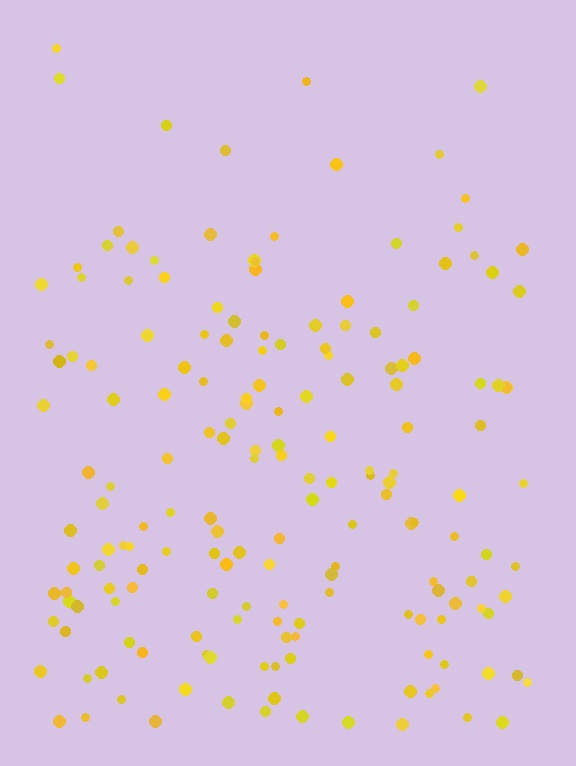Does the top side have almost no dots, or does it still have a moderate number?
Still a moderate number, just noticeably fewer than the bottom.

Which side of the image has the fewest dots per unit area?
The top.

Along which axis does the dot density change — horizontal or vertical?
Vertical.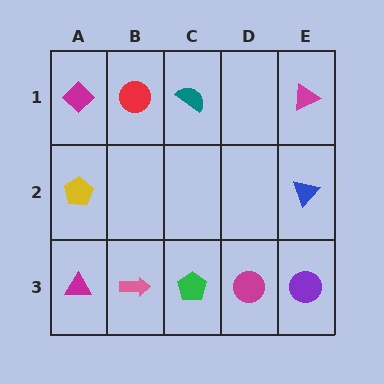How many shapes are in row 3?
5 shapes.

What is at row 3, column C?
A green pentagon.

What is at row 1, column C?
A teal semicircle.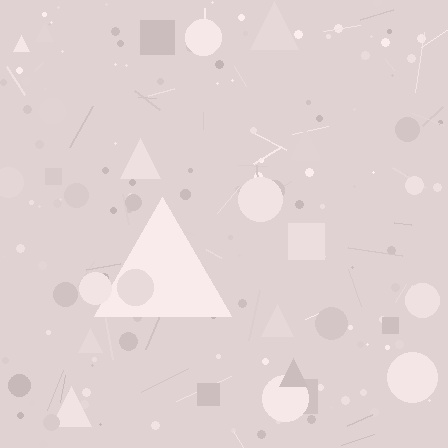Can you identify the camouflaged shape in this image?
The camouflaged shape is a triangle.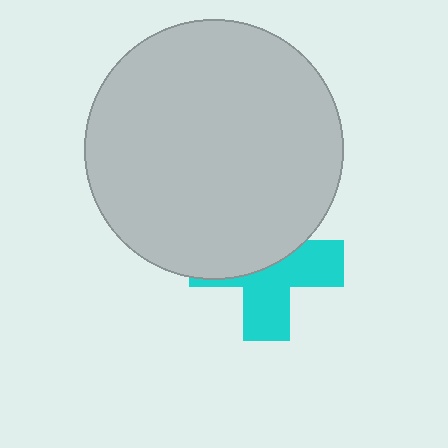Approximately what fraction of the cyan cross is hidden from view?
Roughly 49% of the cyan cross is hidden behind the light gray circle.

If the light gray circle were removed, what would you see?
You would see the complete cyan cross.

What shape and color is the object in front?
The object in front is a light gray circle.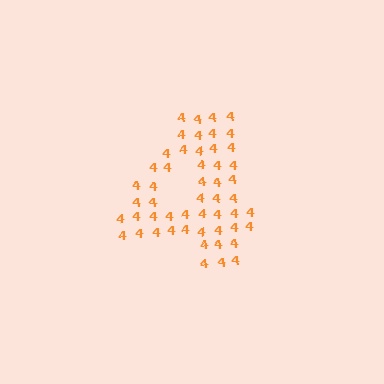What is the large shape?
The large shape is the digit 4.